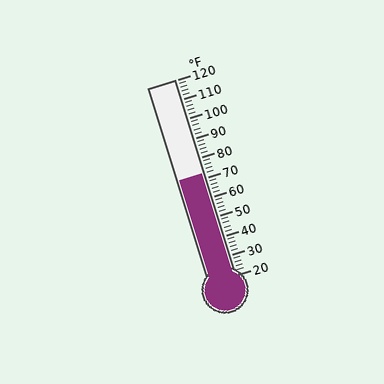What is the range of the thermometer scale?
The thermometer scale ranges from 20°F to 120°F.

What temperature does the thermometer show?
The thermometer shows approximately 72°F.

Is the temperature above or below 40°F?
The temperature is above 40°F.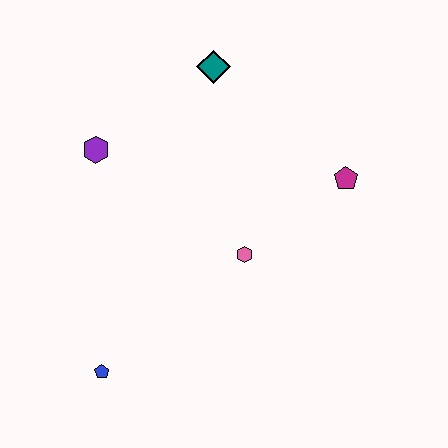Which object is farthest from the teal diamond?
The blue pentagon is farthest from the teal diamond.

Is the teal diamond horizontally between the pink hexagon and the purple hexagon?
Yes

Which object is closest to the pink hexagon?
The magenta pentagon is closest to the pink hexagon.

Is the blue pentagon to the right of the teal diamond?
No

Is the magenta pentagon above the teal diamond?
No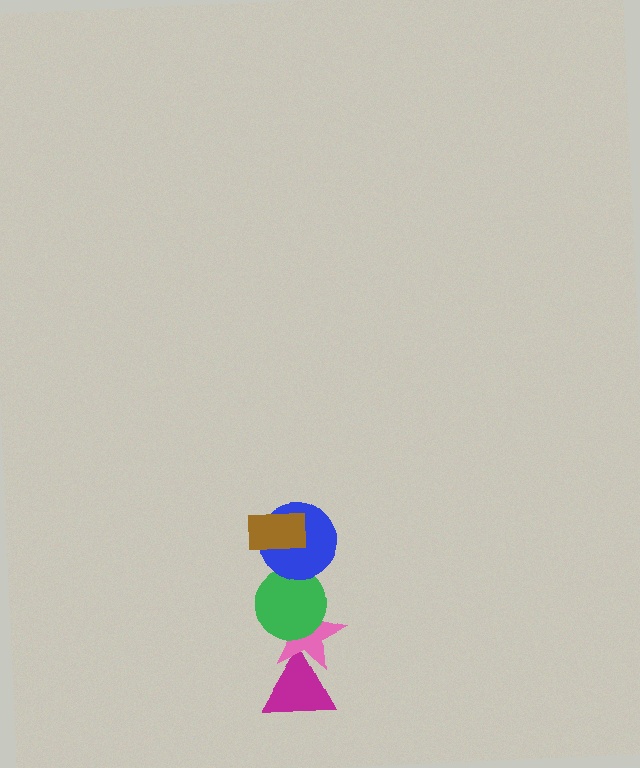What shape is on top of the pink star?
The green circle is on top of the pink star.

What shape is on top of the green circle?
The blue circle is on top of the green circle.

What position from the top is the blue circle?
The blue circle is 2nd from the top.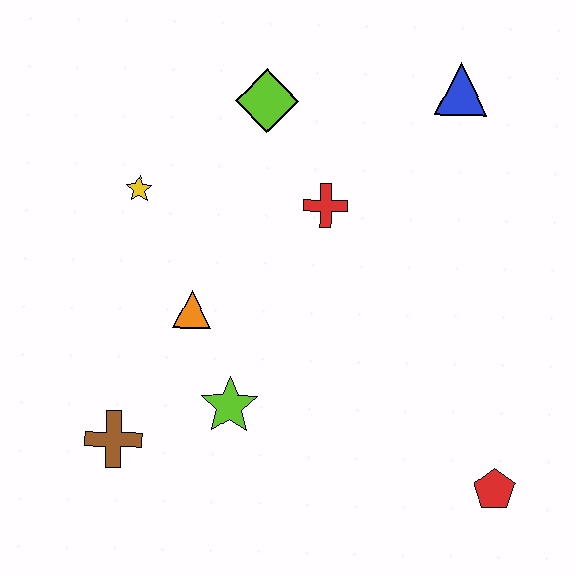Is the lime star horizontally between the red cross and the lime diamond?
No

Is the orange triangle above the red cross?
No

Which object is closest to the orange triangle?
The lime star is closest to the orange triangle.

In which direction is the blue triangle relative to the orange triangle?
The blue triangle is to the right of the orange triangle.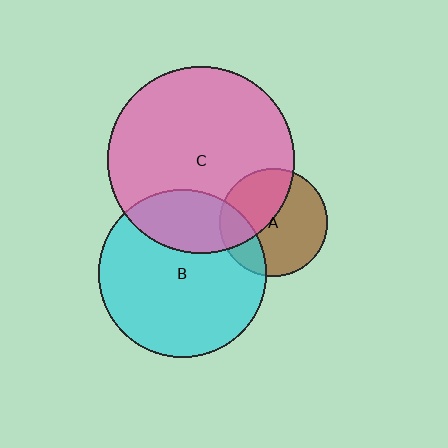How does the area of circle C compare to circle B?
Approximately 1.2 times.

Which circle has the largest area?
Circle C (pink).